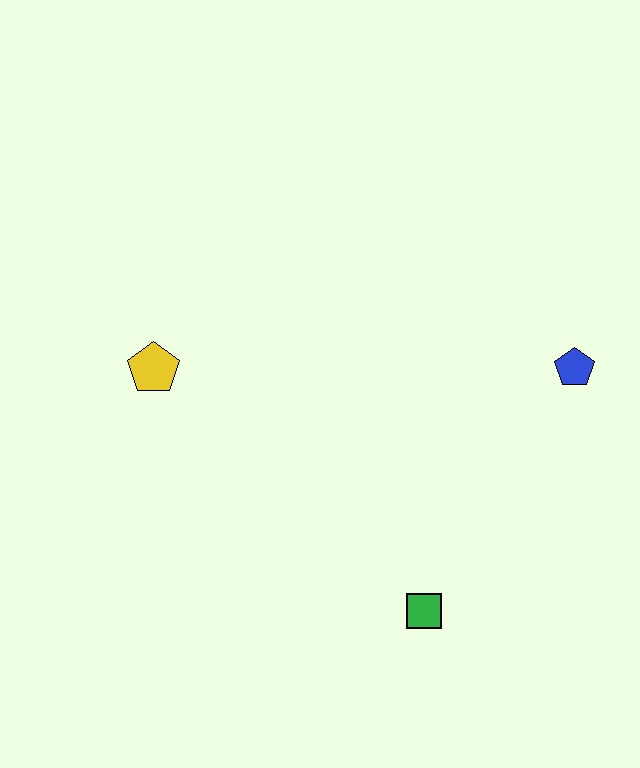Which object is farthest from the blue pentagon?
The yellow pentagon is farthest from the blue pentagon.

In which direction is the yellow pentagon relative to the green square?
The yellow pentagon is to the left of the green square.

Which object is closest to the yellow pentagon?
The green square is closest to the yellow pentagon.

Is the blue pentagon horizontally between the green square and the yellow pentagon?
No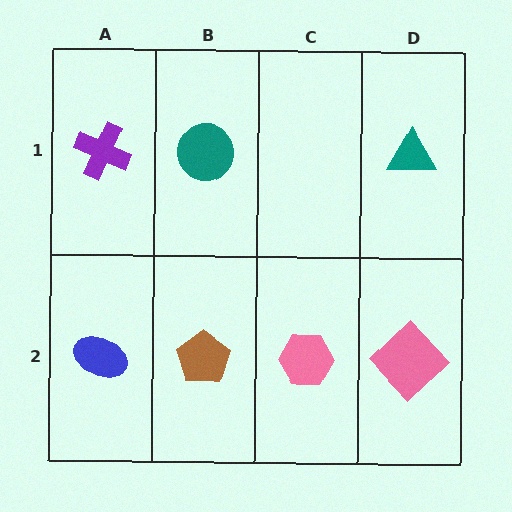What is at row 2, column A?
A blue ellipse.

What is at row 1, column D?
A teal triangle.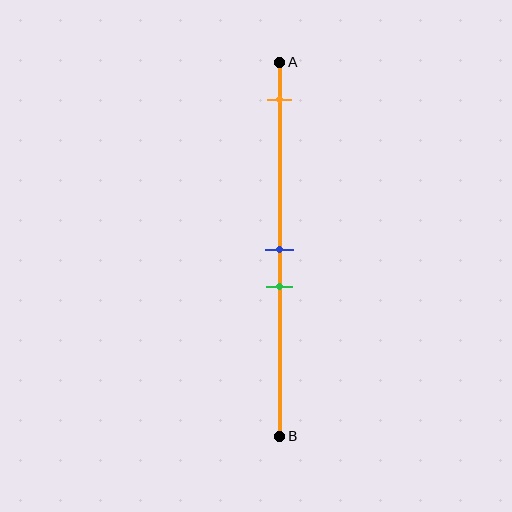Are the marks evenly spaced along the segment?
No, the marks are not evenly spaced.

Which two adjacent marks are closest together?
The blue and green marks are the closest adjacent pair.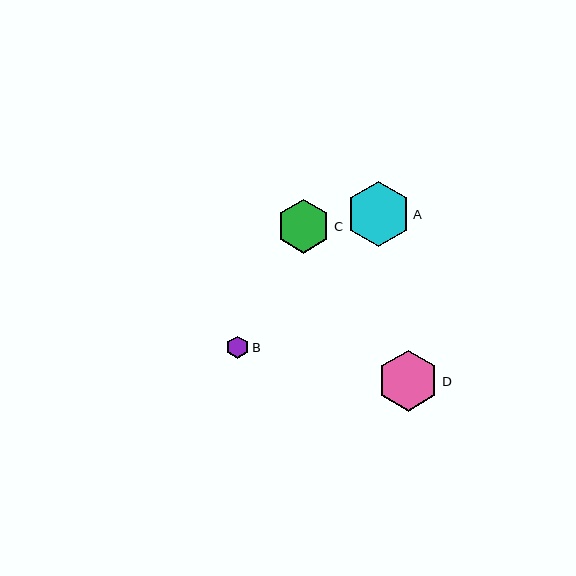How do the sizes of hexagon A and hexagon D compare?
Hexagon A and hexagon D are approximately the same size.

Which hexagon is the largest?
Hexagon A is the largest with a size of approximately 65 pixels.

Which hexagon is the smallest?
Hexagon B is the smallest with a size of approximately 22 pixels.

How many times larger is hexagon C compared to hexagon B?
Hexagon C is approximately 2.4 times the size of hexagon B.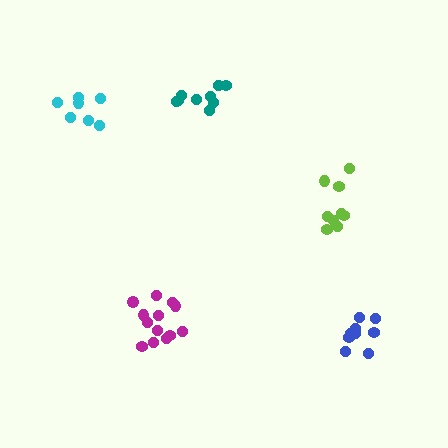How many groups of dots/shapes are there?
There are 5 groups.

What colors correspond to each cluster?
The clusters are colored: magenta, cyan, teal, lime, blue.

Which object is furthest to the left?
The cyan cluster is leftmost.